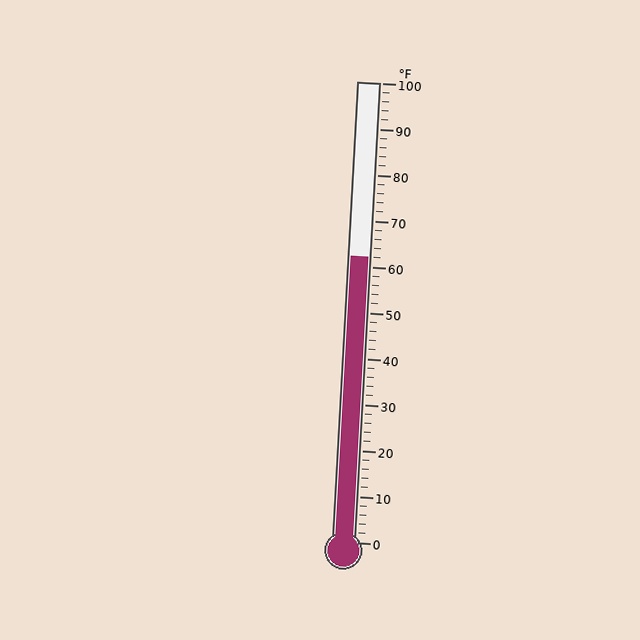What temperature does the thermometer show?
The thermometer shows approximately 62°F.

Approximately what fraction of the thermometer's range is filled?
The thermometer is filled to approximately 60% of its range.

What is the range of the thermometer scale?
The thermometer scale ranges from 0°F to 100°F.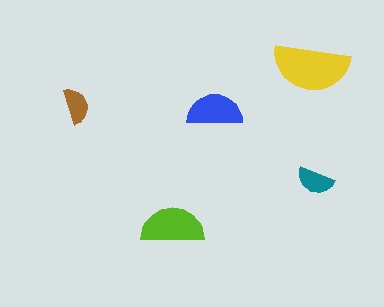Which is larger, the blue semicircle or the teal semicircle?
The blue one.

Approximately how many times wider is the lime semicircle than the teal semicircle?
About 1.5 times wider.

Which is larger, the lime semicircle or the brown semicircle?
The lime one.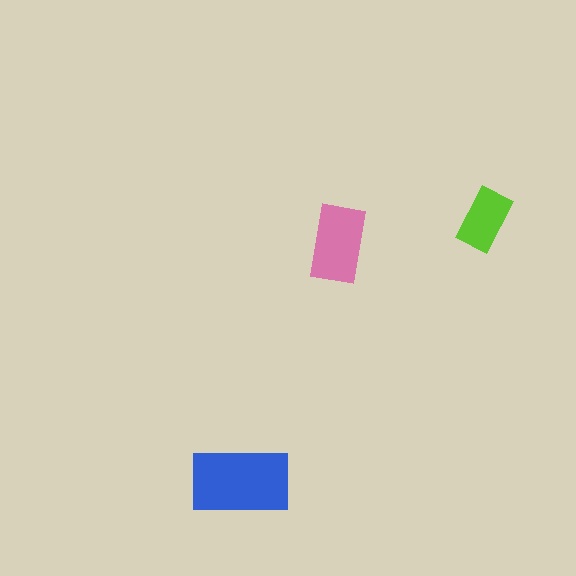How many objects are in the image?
There are 3 objects in the image.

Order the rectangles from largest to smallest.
the blue one, the pink one, the lime one.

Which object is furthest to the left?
The blue rectangle is leftmost.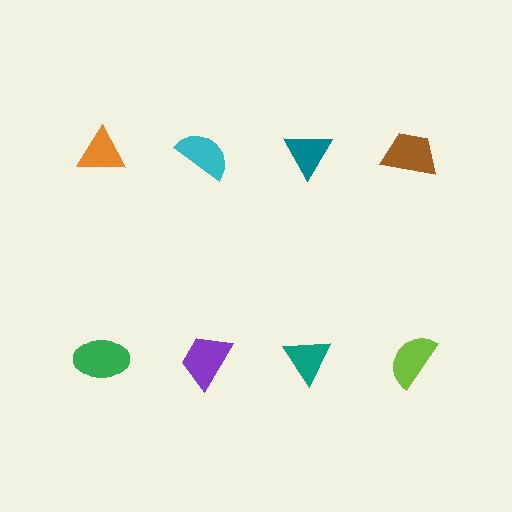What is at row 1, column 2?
A cyan semicircle.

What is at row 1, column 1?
An orange triangle.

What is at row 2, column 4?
A lime semicircle.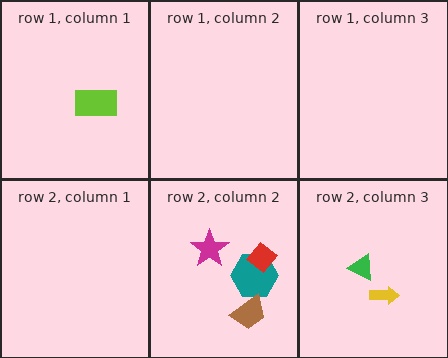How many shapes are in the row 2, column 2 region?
4.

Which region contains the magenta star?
The row 2, column 2 region.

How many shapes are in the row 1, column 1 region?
1.